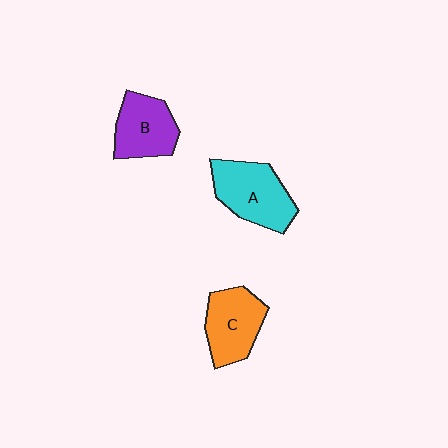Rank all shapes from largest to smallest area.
From largest to smallest: A (cyan), C (orange), B (purple).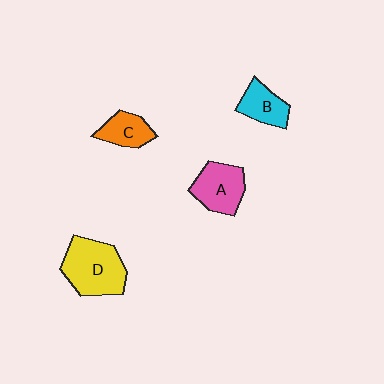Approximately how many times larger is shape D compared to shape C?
Approximately 2.0 times.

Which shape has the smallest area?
Shape C (orange).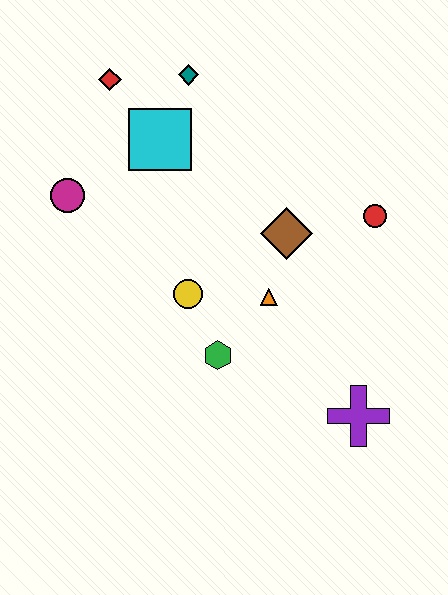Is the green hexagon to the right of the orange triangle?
No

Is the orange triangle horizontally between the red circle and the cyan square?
Yes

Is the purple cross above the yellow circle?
No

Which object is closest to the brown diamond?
The orange triangle is closest to the brown diamond.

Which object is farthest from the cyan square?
The purple cross is farthest from the cyan square.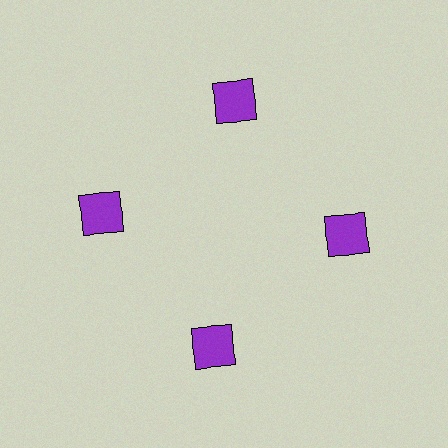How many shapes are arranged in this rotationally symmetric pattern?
There are 4 shapes, arranged in 4 groups of 1.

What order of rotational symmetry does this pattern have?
This pattern has 4-fold rotational symmetry.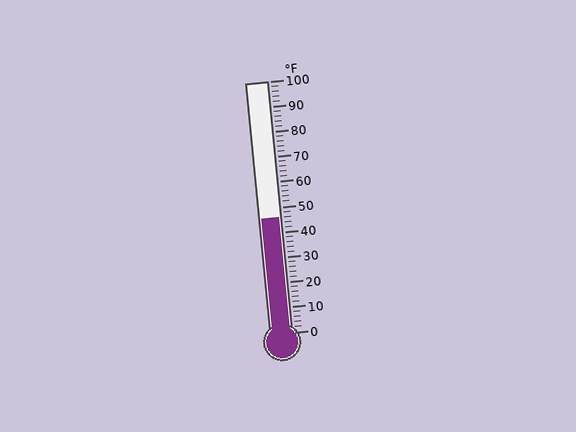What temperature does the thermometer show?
The thermometer shows approximately 46°F.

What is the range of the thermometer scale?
The thermometer scale ranges from 0°F to 100°F.